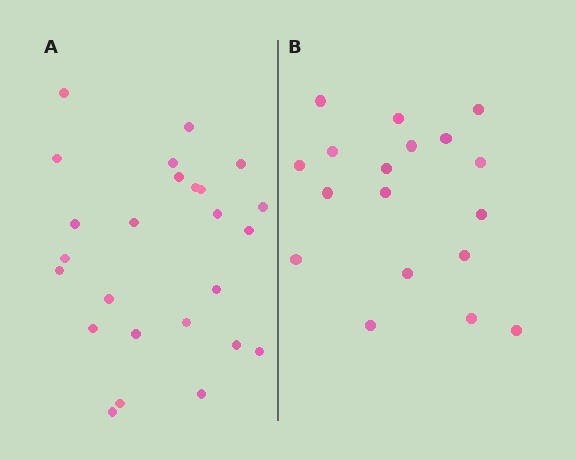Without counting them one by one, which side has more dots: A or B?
Region A (the left region) has more dots.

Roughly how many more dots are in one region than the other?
Region A has roughly 8 or so more dots than region B.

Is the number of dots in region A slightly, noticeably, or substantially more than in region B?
Region A has noticeably more, but not dramatically so. The ratio is roughly 1.4 to 1.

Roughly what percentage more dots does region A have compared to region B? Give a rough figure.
About 40% more.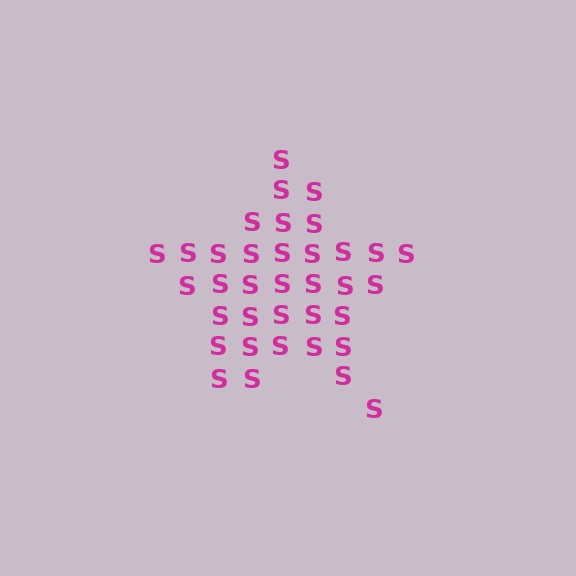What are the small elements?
The small elements are letter S's.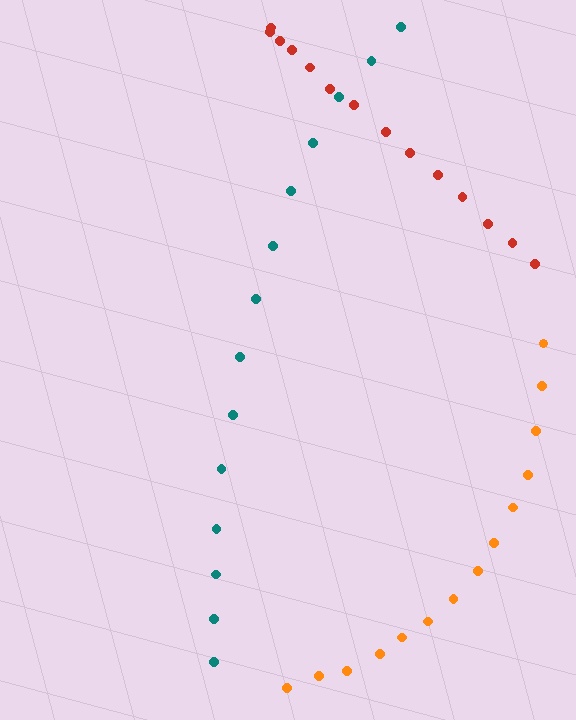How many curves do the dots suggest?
There are 3 distinct paths.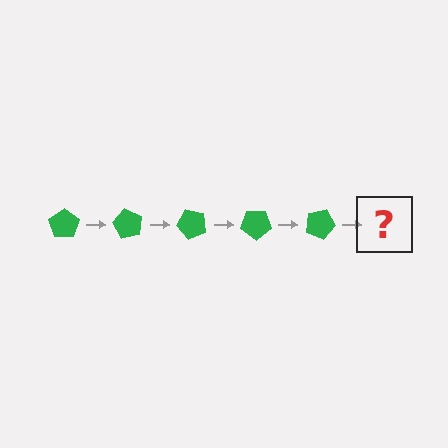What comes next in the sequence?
The next element should be a green pentagon rotated 300 degrees.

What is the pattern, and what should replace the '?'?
The pattern is that the pentagon rotates 60 degrees each step. The '?' should be a green pentagon rotated 300 degrees.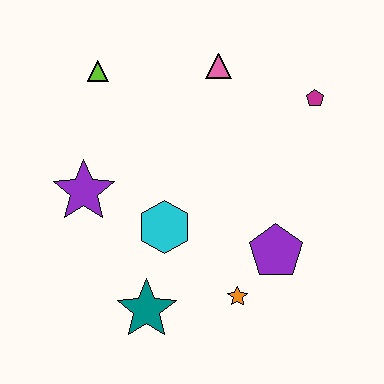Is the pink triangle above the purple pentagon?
Yes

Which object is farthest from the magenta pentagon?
The teal star is farthest from the magenta pentagon.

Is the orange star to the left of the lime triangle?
No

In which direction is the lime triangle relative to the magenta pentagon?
The lime triangle is to the left of the magenta pentagon.